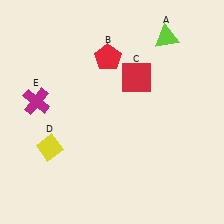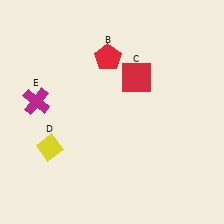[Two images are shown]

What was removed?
The lime triangle (A) was removed in Image 2.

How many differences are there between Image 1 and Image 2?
There is 1 difference between the two images.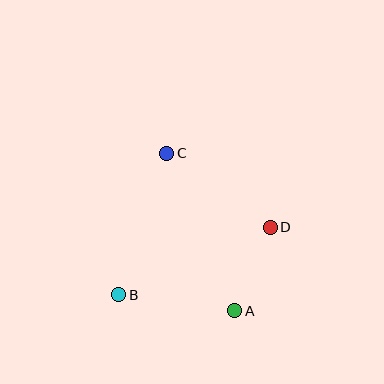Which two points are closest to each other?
Points A and D are closest to each other.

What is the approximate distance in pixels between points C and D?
The distance between C and D is approximately 127 pixels.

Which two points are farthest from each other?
Points A and C are farthest from each other.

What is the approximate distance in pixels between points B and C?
The distance between B and C is approximately 150 pixels.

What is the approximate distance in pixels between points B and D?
The distance between B and D is approximately 166 pixels.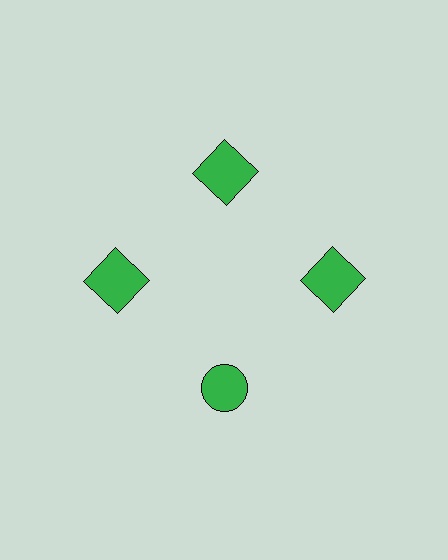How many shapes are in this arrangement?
There are 4 shapes arranged in a ring pattern.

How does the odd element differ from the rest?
It has a different shape: circle instead of square.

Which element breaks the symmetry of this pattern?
The green circle at roughly the 6 o'clock position breaks the symmetry. All other shapes are green squares.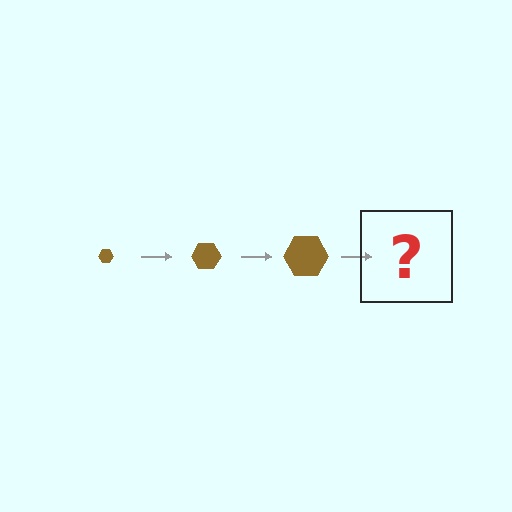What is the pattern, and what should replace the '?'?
The pattern is that the hexagon gets progressively larger each step. The '?' should be a brown hexagon, larger than the previous one.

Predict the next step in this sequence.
The next step is a brown hexagon, larger than the previous one.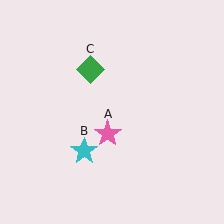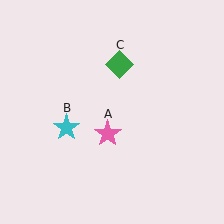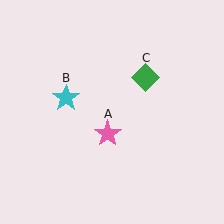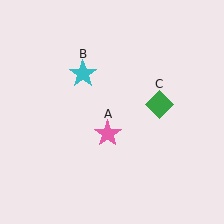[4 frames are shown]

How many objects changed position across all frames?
2 objects changed position: cyan star (object B), green diamond (object C).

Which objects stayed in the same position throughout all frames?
Pink star (object A) remained stationary.